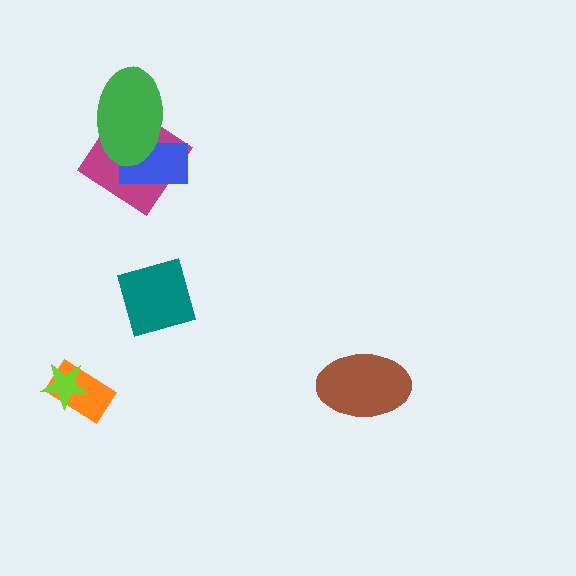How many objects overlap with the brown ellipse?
0 objects overlap with the brown ellipse.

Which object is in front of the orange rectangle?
The lime star is in front of the orange rectangle.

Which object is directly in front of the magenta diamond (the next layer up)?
The blue rectangle is directly in front of the magenta diamond.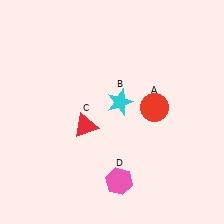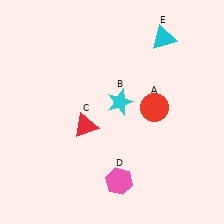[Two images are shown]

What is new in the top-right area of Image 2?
A cyan triangle (E) was added in the top-right area of Image 2.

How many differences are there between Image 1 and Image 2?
There is 1 difference between the two images.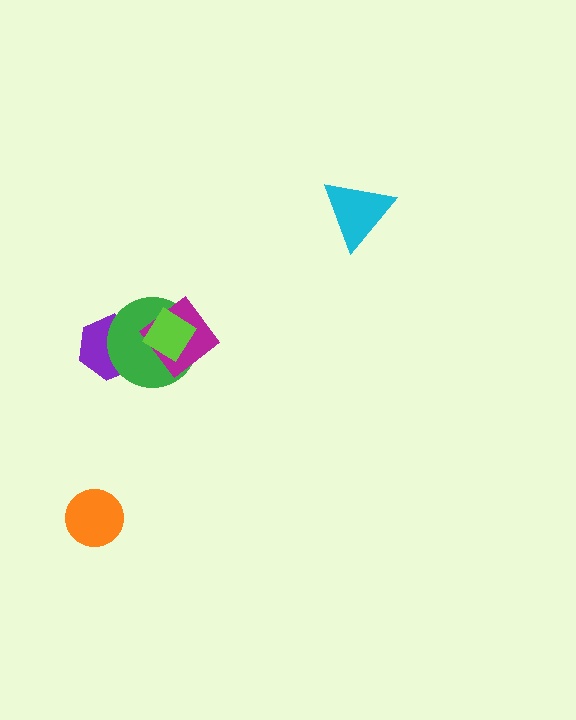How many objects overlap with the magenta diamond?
2 objects overlap with the magenta diamond.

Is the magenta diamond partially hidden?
Yes, it is partially covered by another shape.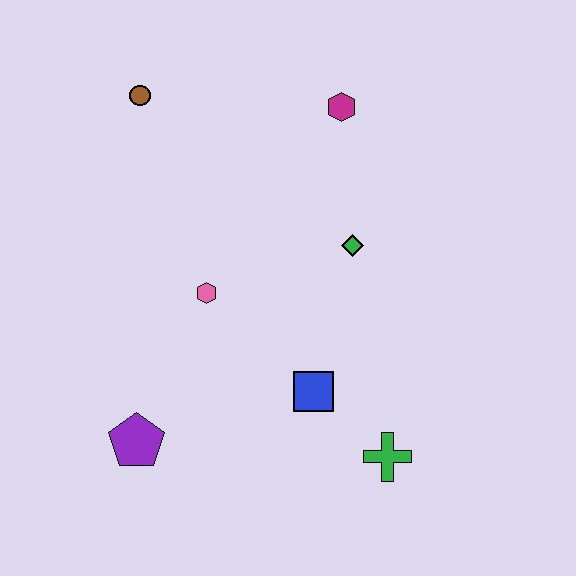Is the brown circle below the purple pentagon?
No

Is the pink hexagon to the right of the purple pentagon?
Yes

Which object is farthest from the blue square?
The brown circle is farthest from the blue square.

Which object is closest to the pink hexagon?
The blue square is closest to the pink hexagon.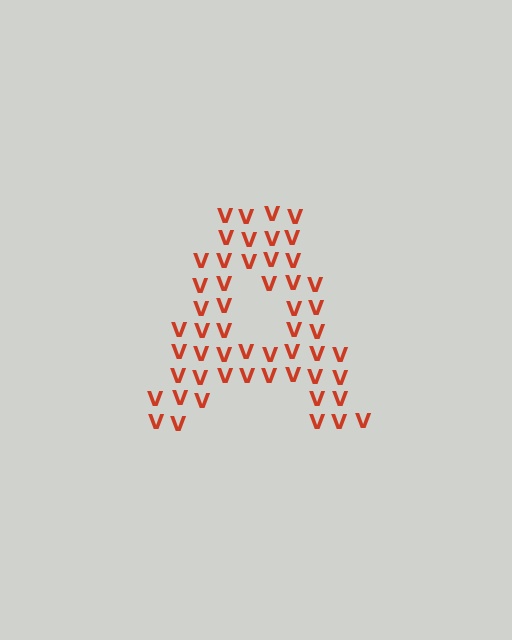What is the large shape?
The large shape is the letter A.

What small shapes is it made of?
It is made of small letter V's.